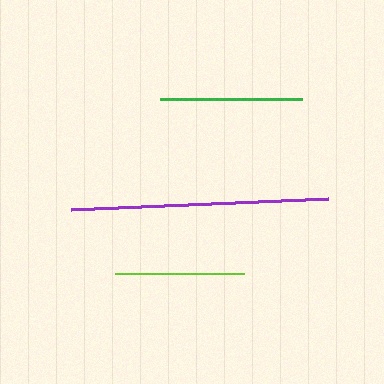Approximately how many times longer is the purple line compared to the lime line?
The purple line is approximately 2.0 times the length of the lime line.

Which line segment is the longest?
The purple line is the longest at approximately 256 pixels.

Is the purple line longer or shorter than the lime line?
The purple line is longer than the lime line.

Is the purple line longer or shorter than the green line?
The purple line is longer than the green line.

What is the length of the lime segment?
The lime segment is approximately 129 pixels long.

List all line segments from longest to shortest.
From longest to shortest: purple, green, lime.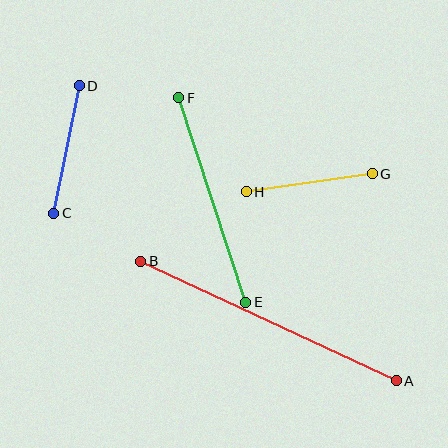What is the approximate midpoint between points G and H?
The midpoint is at approximately (309, 183) pixels.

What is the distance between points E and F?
The distance is approximately 216 pixels.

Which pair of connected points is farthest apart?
Points A and B are farthest apart.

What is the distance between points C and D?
The distance is approximately 130 pixels.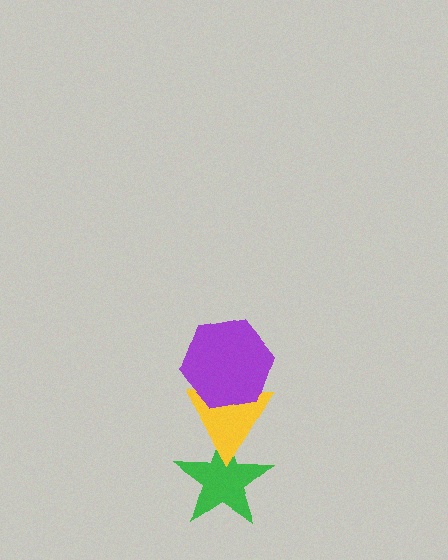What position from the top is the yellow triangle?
The yellow triangle is 2nd from the top.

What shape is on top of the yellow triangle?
The purple hexagon is on top of the yellow triangle.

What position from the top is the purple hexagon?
The purple hexagon is 1st from the top.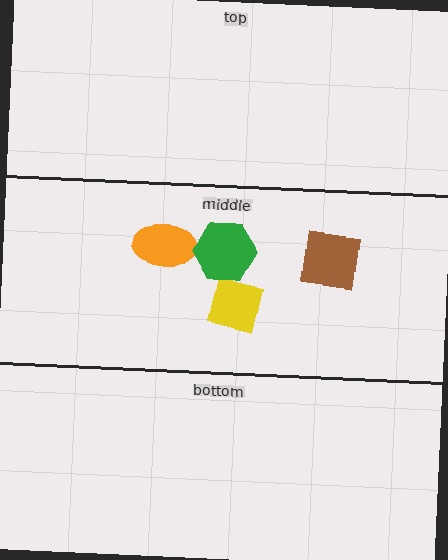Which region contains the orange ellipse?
The middle region.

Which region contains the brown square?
The middle region.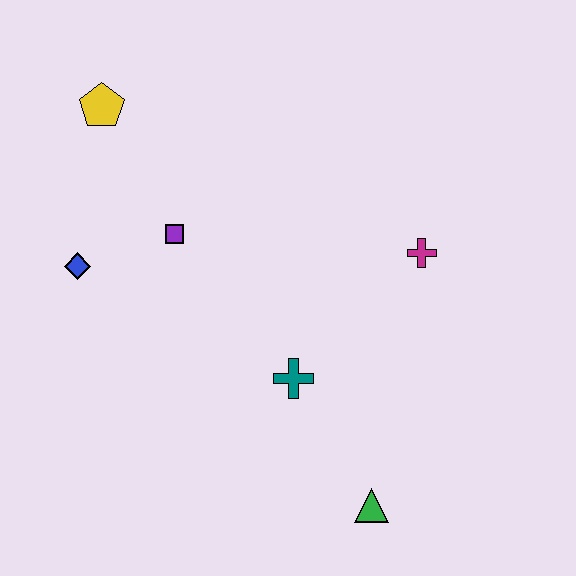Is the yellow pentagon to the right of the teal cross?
No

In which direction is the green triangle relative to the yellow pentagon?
The green triangle is below the yellow pentagon.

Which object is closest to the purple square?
The blue diamond is closest to the purple square.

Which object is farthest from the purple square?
The green triangle is farthest from the purple square.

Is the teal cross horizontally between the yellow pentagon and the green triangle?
Yes